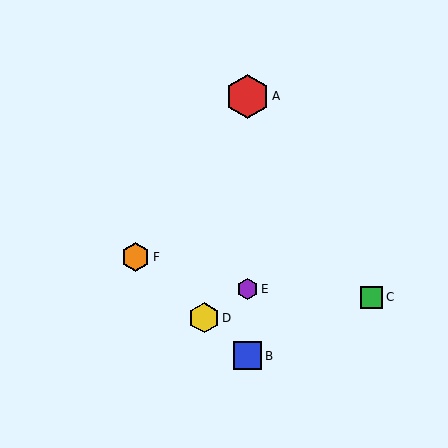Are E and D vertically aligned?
No, E is at x≈248 and D is at x≈204.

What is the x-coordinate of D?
Object D is at x≈204.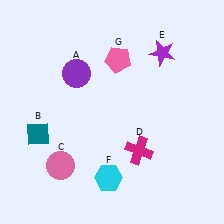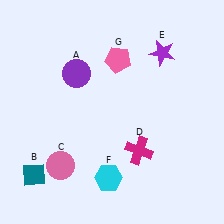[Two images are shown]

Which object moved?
The teal diamond (B) moved down.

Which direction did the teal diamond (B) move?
The teal diamond (B) moved down.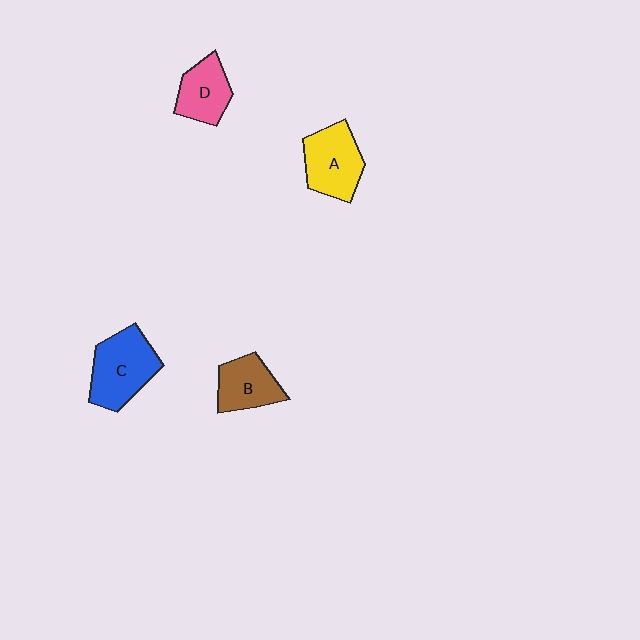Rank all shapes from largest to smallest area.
From largest to smallest: C (blue), A (yellow), B (brown), D (pink).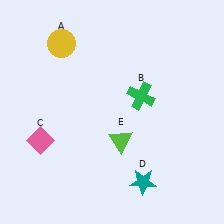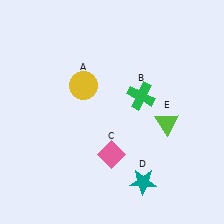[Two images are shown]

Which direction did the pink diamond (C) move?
The pink diamond (C) moved right.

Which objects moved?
The objects that moved are: the yellow circle (A), the pink diamond (C), the lime triangle (E).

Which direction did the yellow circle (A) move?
The yellow circle (A) moved down.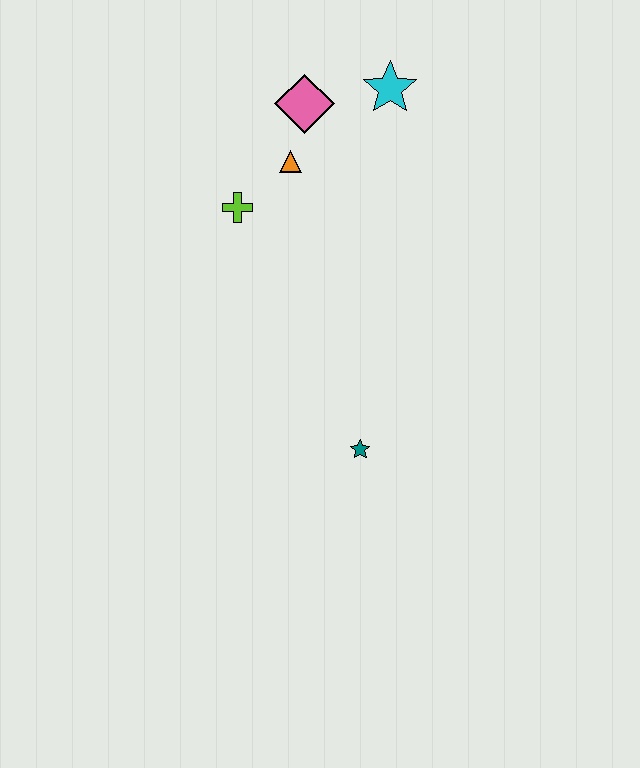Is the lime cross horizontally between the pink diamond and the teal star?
No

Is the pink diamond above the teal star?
Yes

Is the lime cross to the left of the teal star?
Yes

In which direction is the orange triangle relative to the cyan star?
The orange triangle is to the left of the cyan star.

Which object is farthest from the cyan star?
The teal star is farthest from the cyan star.